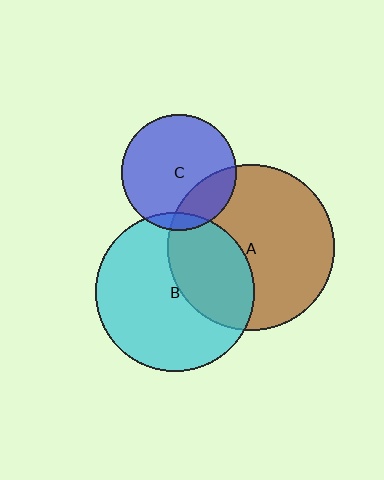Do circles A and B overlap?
Yes.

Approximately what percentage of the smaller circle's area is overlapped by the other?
Approximately 35%.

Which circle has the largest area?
Circle A (brown).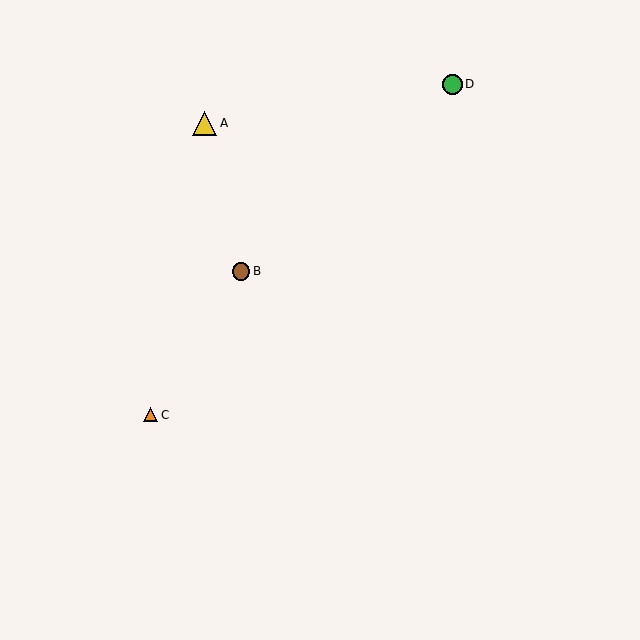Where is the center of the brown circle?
The center of the brown circle is at (241, 271).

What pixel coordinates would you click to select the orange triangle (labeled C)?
Click at (150, 415) to select the orange triangle C.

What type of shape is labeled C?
Shape C is an orange triangle.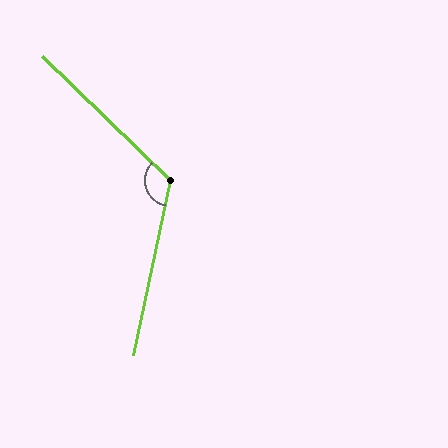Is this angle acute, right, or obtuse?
It is obtuse.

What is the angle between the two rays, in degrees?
Approximately 122 degrees.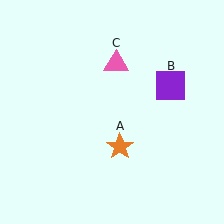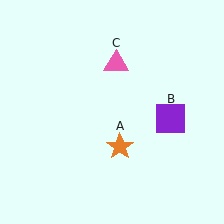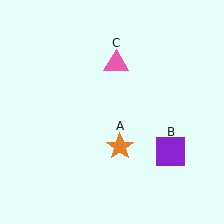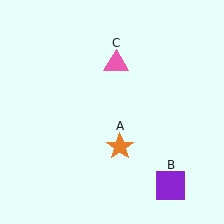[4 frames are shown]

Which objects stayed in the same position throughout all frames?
Orange star (object A) and pink triangle (object C) remained stationary.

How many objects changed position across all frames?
1 object changed position: purple square (object B).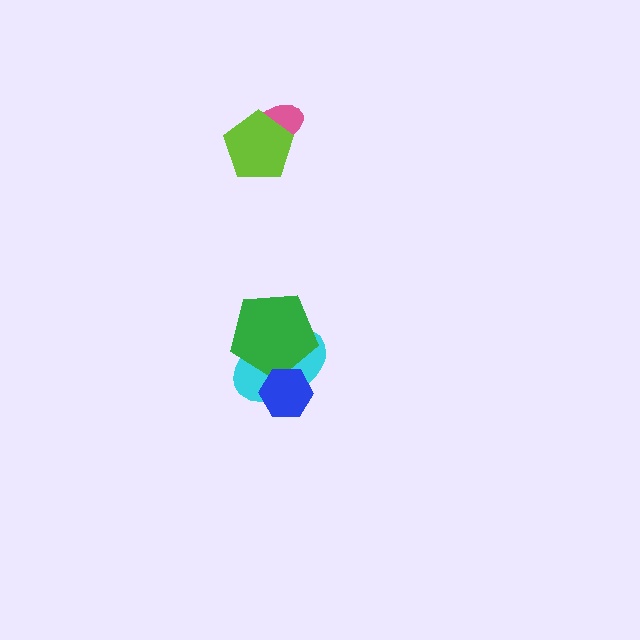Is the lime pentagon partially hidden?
No, no other shape covers it.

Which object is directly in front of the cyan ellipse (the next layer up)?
The green pentagon is directly in front of the cyan ellipse.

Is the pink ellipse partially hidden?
Yes, it is partially covered by another shape.